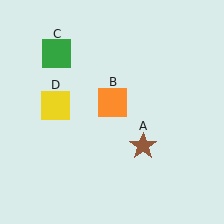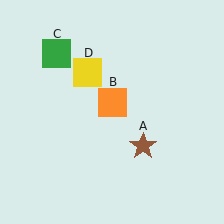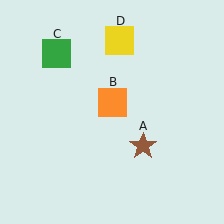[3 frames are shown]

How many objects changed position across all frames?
1 object changed position: yellow square (object D).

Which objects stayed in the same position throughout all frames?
Brown star (object A) and orange square (object B) and green square (object C) remained stationary.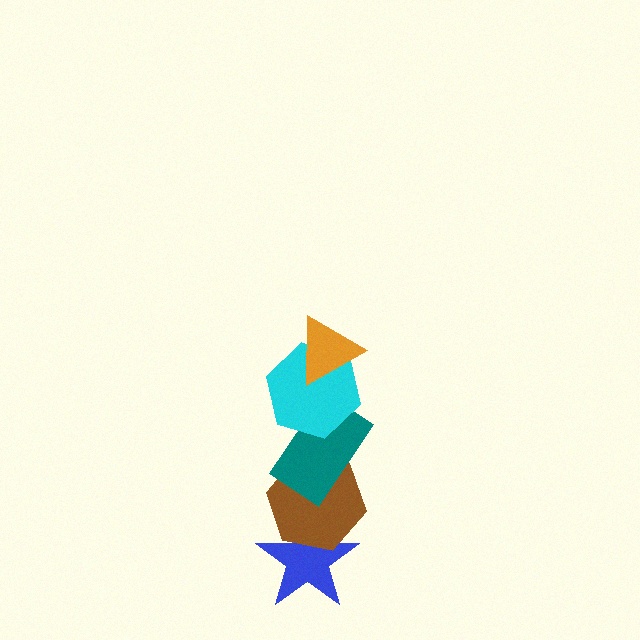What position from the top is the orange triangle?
The orange triangle is 1st from the top.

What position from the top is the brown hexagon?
The brown hexagon is 4th from the top.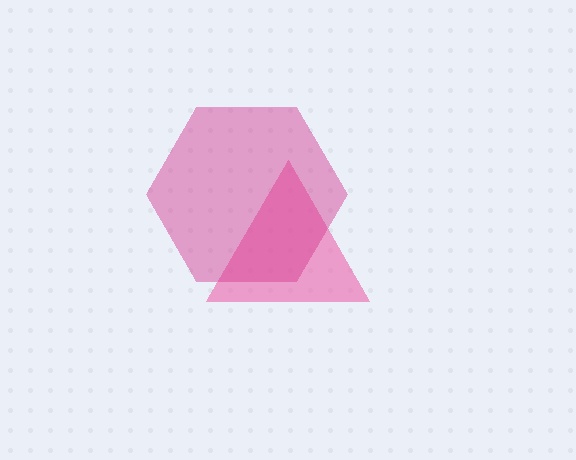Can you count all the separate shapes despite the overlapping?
Yes, there are 2 separate shapes.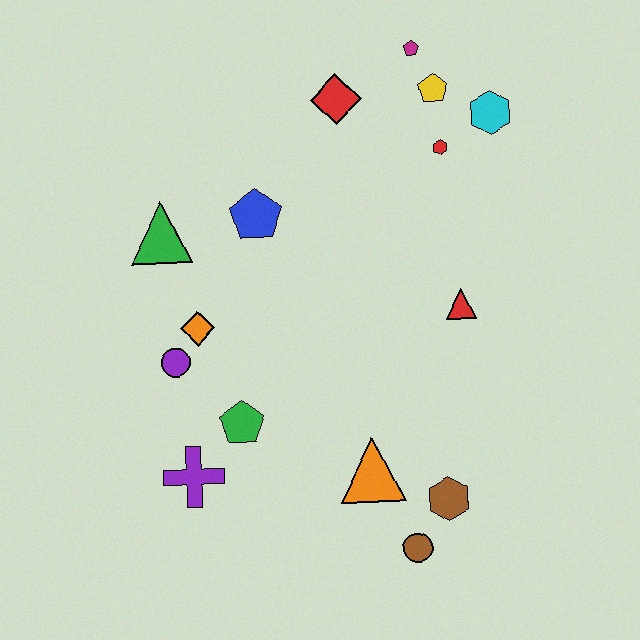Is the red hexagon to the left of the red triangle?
Yes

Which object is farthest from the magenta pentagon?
The brown circle is farthest from the magenta pentagon.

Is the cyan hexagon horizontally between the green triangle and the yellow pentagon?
No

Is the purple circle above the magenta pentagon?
No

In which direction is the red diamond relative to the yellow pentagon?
The red diamond is to the left of the yellow pentagon.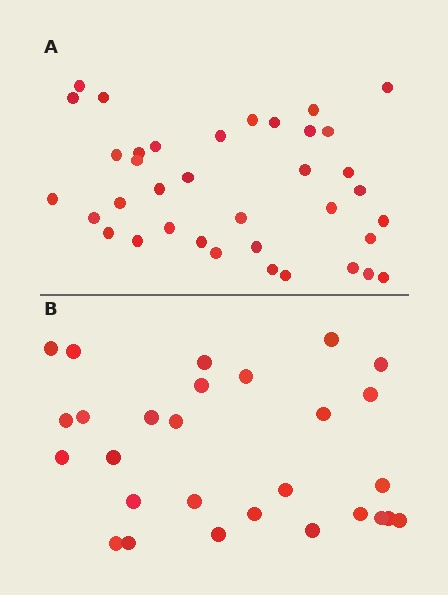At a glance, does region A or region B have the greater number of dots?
Region A (the top region) has more dots.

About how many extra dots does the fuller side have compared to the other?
Region A has roughly 8 or so more dots than region B.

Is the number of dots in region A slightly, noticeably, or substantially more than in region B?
Region A has noticeably more, but not dramatically so. The ratio is roughly 1.3 to 1.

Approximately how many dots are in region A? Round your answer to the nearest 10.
About 40 dots. (The exact count is 37, which rounds to 40.)